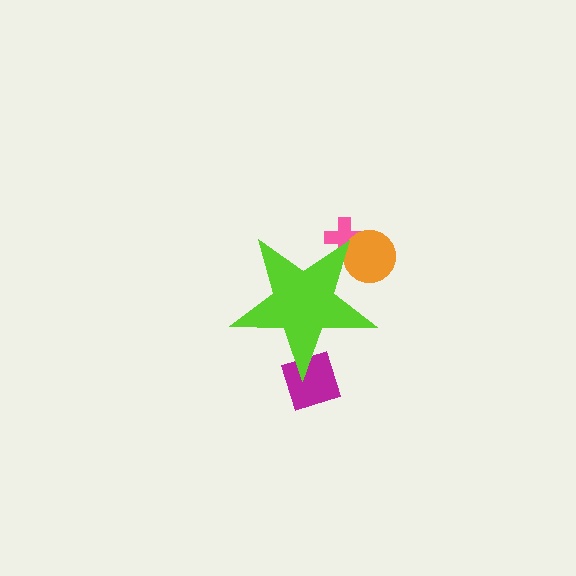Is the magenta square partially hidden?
Yes, the magenta square is partially hidden behind the lime star.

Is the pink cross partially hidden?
Yes, the pink cross is partially hidden behind the lime star.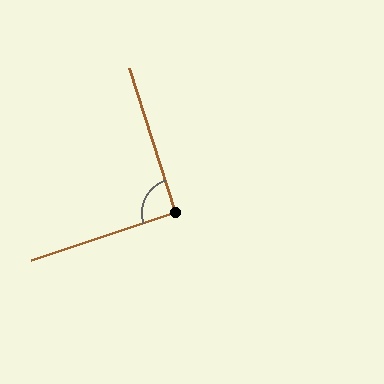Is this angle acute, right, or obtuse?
It is approximately a right angle.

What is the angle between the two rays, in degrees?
Approximately 91 degrees.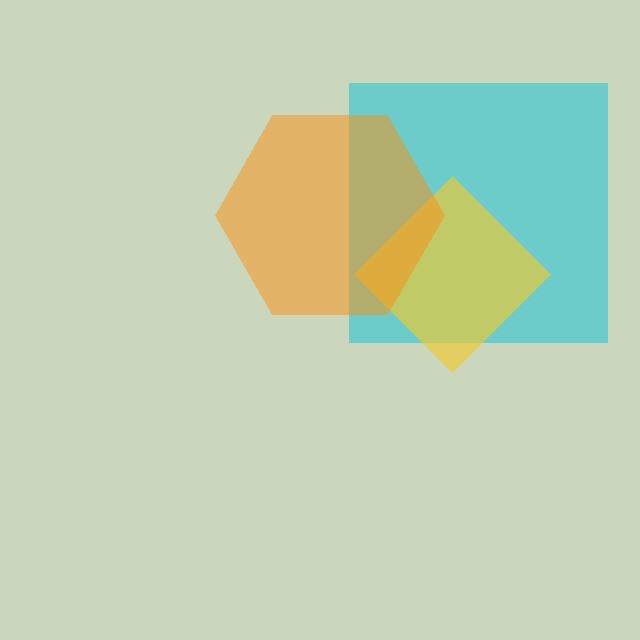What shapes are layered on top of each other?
The layered shapes are: a cyan square, a yellow diamond, an orange hexagon.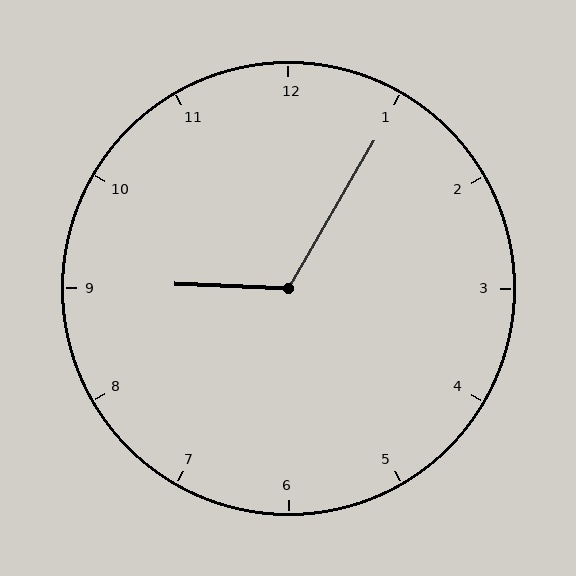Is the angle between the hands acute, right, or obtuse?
It is obtuse.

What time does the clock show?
9:05.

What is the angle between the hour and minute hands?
Approximately 118 degrees.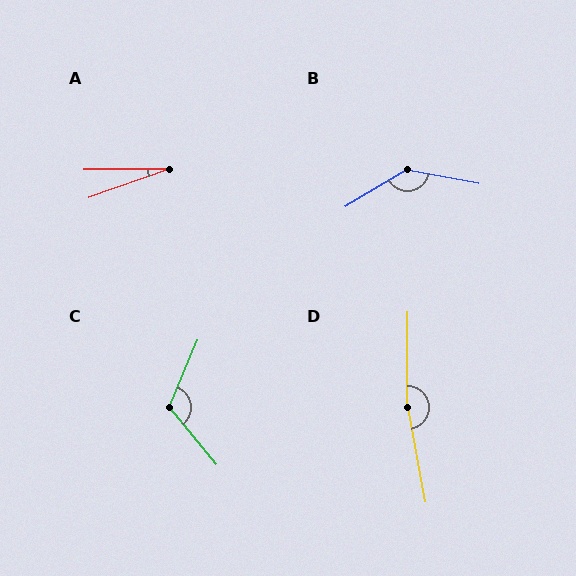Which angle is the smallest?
A, at approximately 19 degrees.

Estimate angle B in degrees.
Approximately 138 degrees.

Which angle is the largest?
D, at approximately 169 degrees.